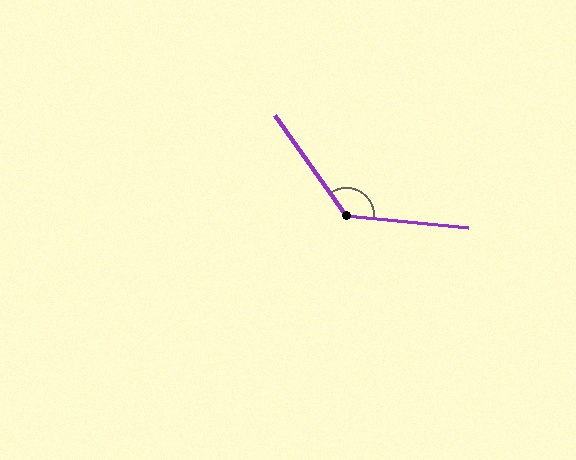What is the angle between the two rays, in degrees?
Approximately 131 degrees.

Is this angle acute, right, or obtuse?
It is obtuse.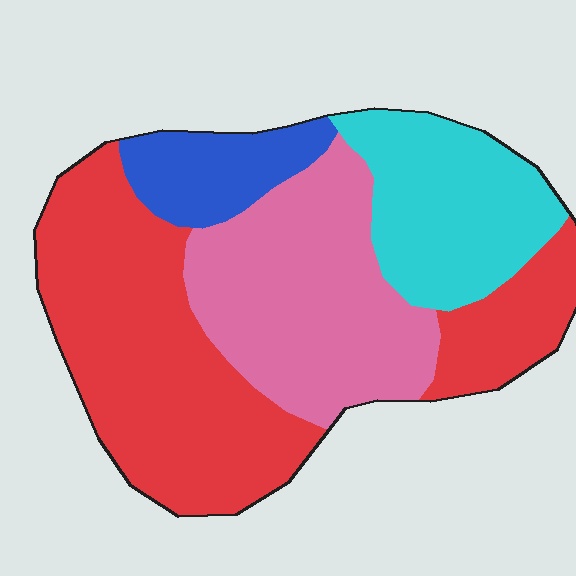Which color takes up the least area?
Blue, at roughly 10%.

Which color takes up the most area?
Red, at roughly 45%.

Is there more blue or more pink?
Pink.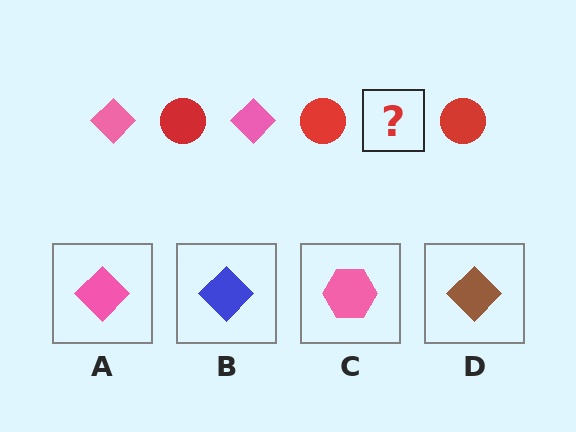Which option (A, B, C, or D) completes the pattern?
A.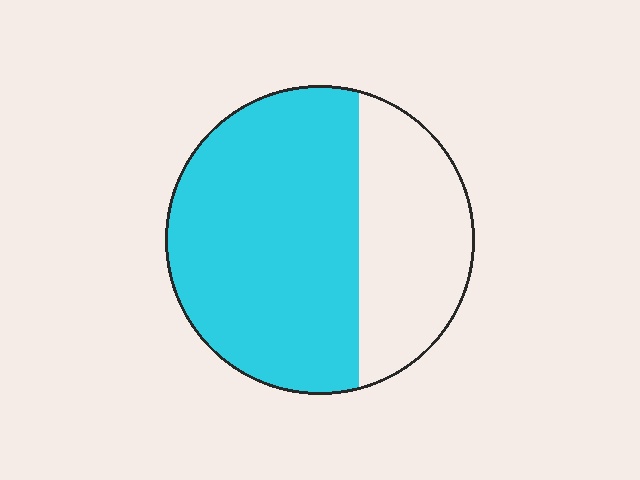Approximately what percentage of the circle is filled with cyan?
Approximately 65%.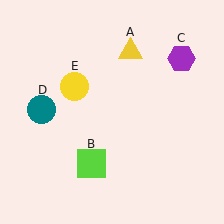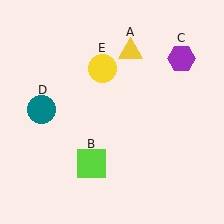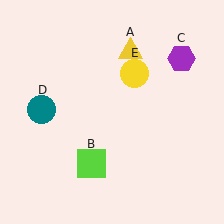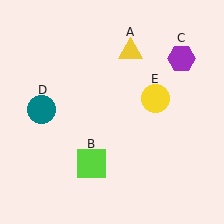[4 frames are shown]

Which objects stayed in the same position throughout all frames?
Yellow triangle (object A) and lime square (object B) and purple hexagon (object C) and teal circle (object D) remained stationary.